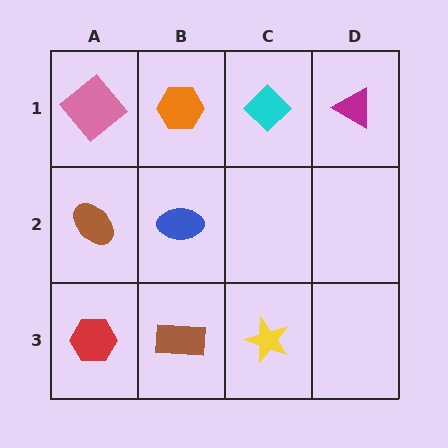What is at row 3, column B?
A brown rectangle.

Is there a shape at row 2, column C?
No, that cell is empty.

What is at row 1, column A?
A pink diamond.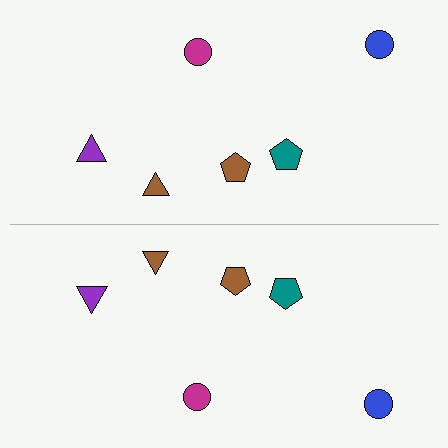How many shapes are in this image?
There are 12 shapes in this image.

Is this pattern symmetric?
Yes, this pattern has bilateral (reflection) symmetry.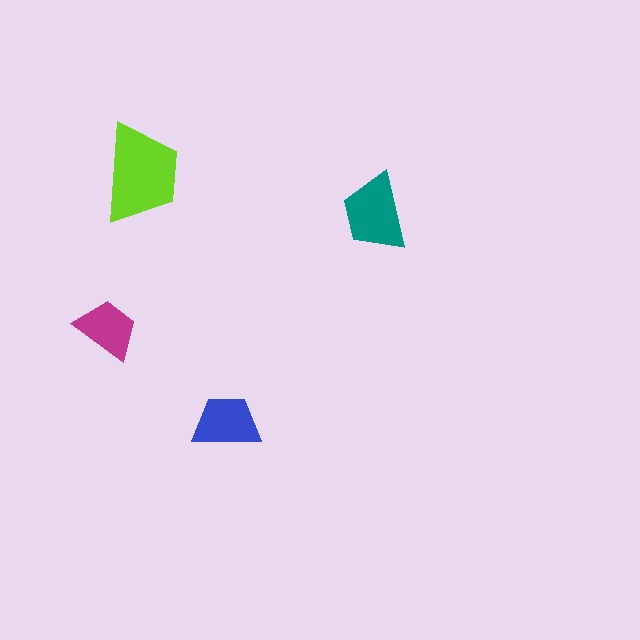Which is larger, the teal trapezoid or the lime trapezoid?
The lime one.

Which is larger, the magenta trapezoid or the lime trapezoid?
The lime one.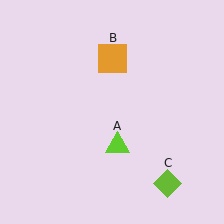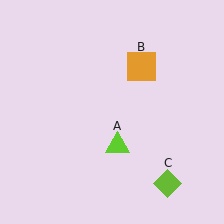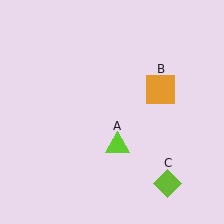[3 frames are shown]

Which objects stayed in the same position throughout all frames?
Lime triangle (object A) and lime diamond (object C) remained stationary.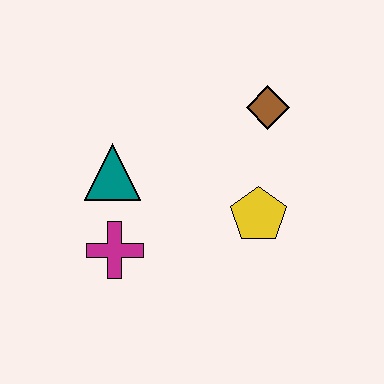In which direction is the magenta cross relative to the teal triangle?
The magenta cross is below the teal triangle.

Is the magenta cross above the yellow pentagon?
No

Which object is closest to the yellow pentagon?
The brown diamond is closest to the yellow pentagon.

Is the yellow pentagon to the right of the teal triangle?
Yes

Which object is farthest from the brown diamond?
The magenta cross is farthest from the brown diamond.